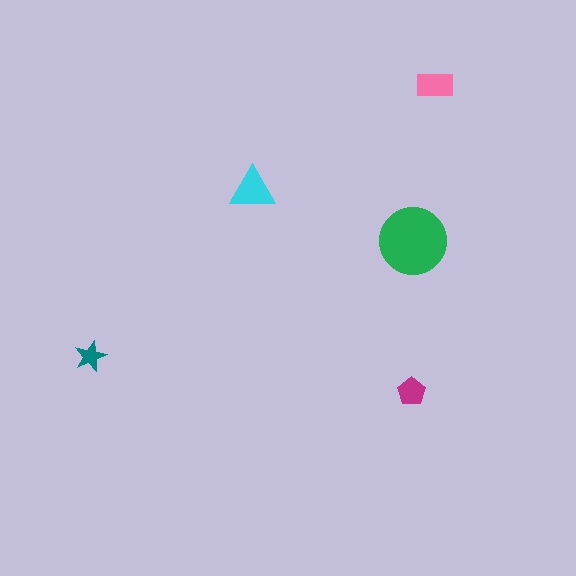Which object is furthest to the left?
The teal star is leftmost.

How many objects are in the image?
There are 5 objects in the image.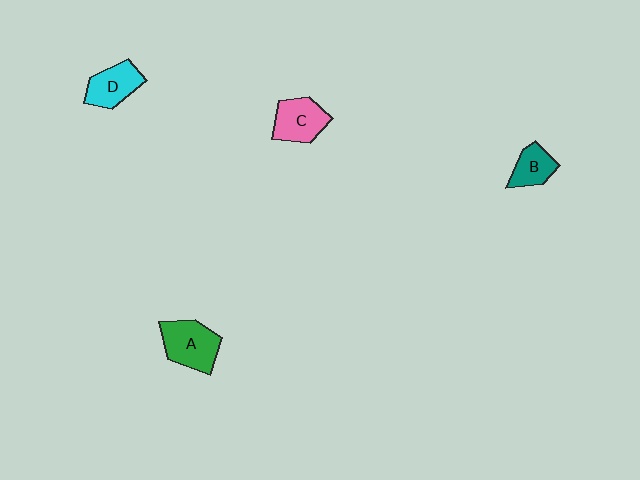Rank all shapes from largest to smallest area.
From largest to smallest: A (green), C (pink), D (cyan), B (teal).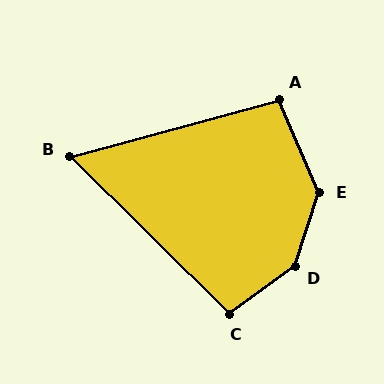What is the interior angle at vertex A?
Approximately 98 degrees (obtuse).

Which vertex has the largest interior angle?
D, at approximately 144 degrees.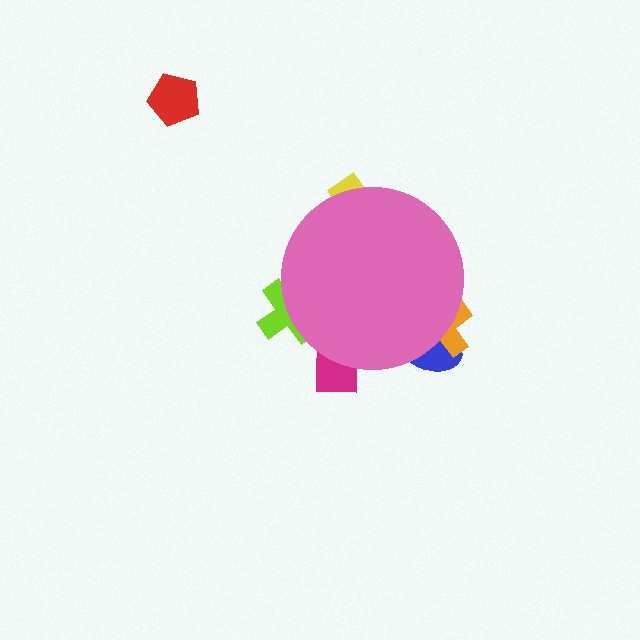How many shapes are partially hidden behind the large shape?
5 shapes are partially hidden.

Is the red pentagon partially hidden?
No, the red pentagon is fully visible.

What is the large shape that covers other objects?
A pink circle.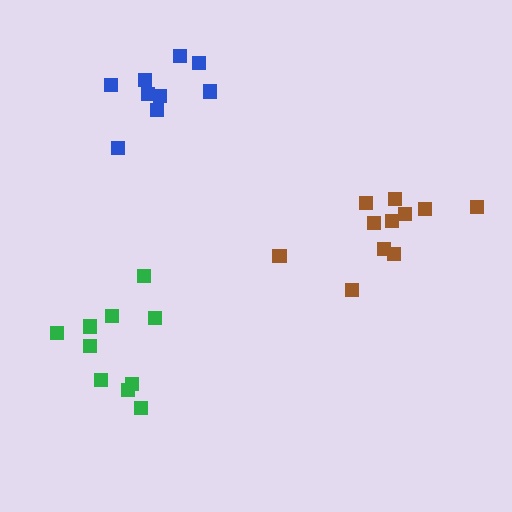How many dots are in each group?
Group 1: 9 dots, Group 2: 10 dots, Group 3: 11 dots (30 total).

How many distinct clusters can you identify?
There are 3 distinct clusters.